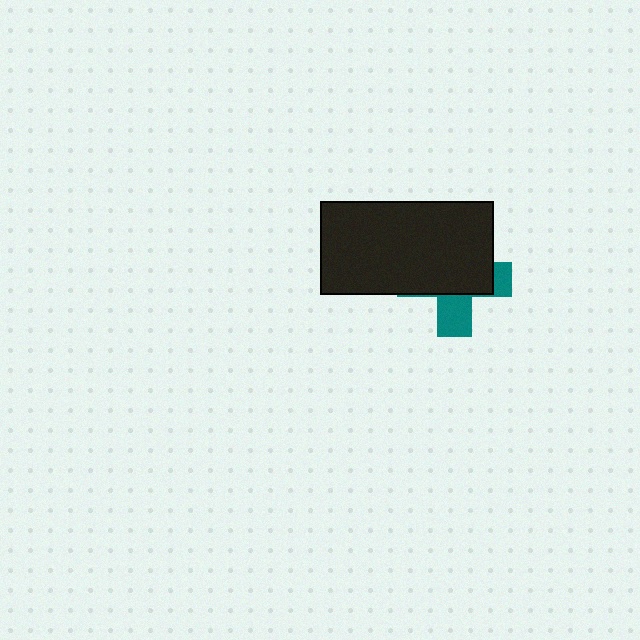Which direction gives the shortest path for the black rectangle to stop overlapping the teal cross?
Moving up gives the shortest separation.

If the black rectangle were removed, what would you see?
You would see the complete teal cross.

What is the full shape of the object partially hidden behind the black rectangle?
The partially hidden object is a teal cross.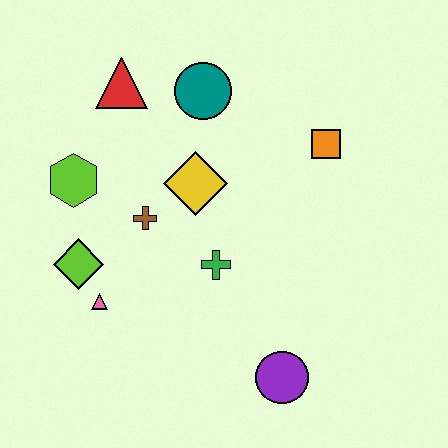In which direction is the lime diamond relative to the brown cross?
The lime diamond is to the left of the brown cross.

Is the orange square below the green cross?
No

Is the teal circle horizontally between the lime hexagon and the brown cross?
No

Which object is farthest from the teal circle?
The purple circle is farthest from the teal circle.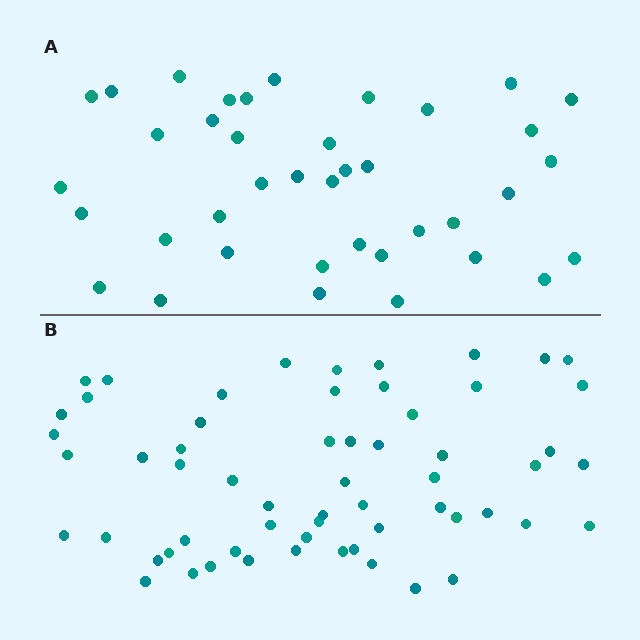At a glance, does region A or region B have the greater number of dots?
Region B (the bottom region) has more dots.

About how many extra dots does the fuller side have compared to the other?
Region B has approximately 20 more dots than region A.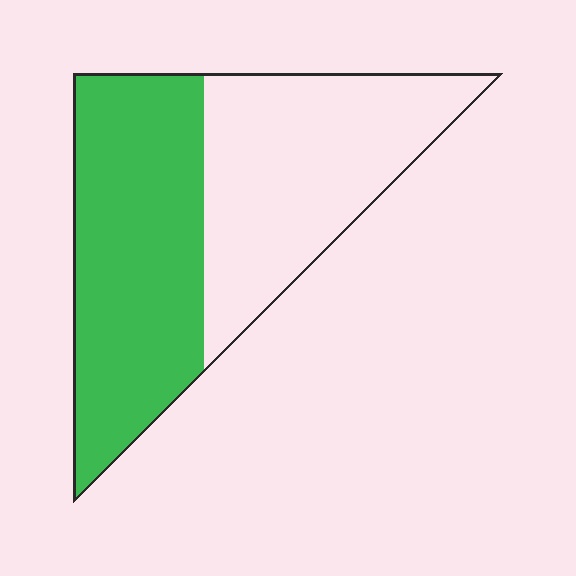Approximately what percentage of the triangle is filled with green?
Approximately 50%.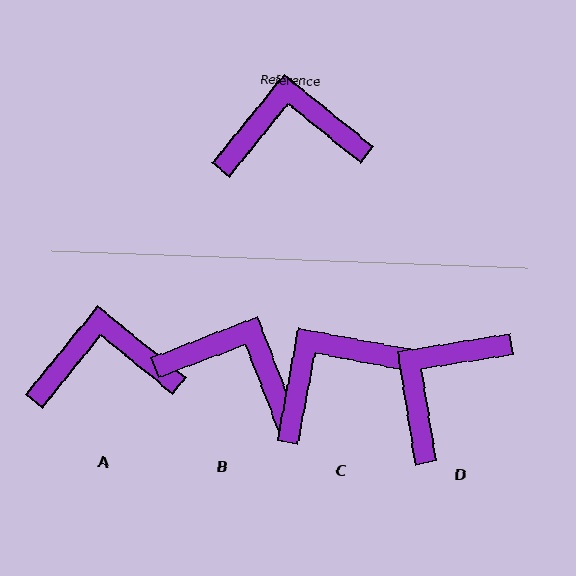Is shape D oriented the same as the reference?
No, it is off by about 48 degrees.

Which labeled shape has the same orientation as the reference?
A.